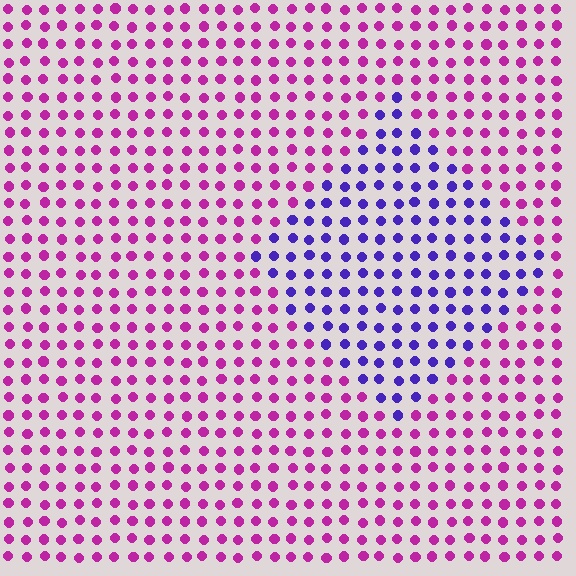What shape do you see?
I see a diamond.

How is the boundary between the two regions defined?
The boundary is defined purely by a slight shift in hue (about 56 degrees). Spacing, size, and orientation are identical on both sides.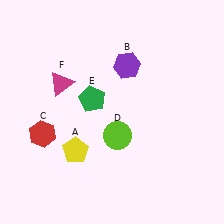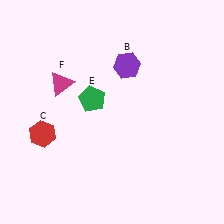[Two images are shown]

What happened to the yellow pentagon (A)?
The yellow pentagon (A) was removed in Image 2. It was in the bottom-left area of Image 1.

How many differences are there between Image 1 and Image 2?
There are 2 differences between the two images.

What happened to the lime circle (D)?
The lime circle (D) was removed in Image 2. It was in the bottom-right area of Image 1.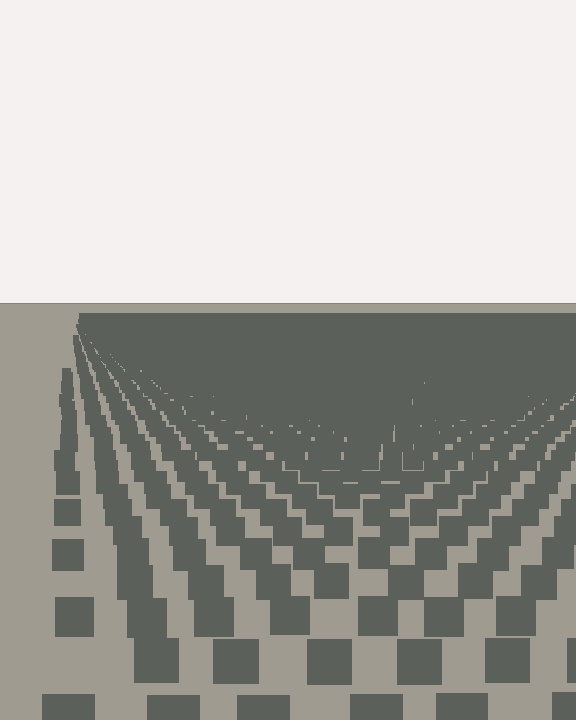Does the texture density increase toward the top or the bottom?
Density increases toward the top.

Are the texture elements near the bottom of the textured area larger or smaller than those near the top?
Larger. Near the bottom, elements are closer to the viewer and appear at a bigger on-screen size.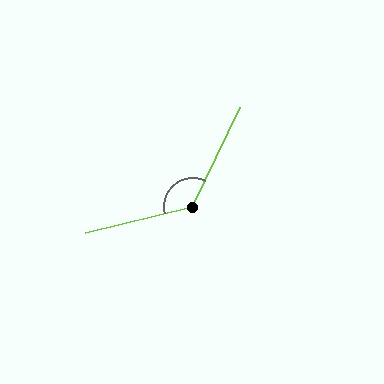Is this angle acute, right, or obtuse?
It is obtuse.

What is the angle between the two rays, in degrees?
Approximately 130 degrees.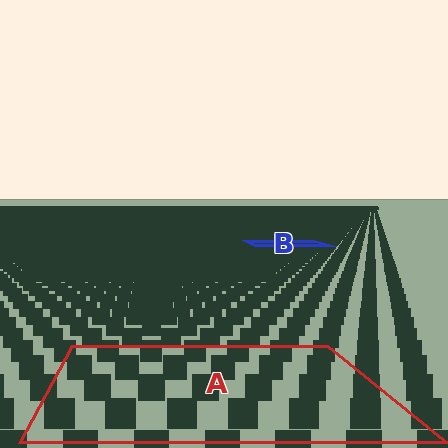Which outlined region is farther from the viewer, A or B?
Region B is farther from the viewer — the texture elements inside it appear smaller and more densely packed.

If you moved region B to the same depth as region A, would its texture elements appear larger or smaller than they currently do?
They would appear larger. At a closer depth, the same texture elements are projected at a bigger on-screen size.